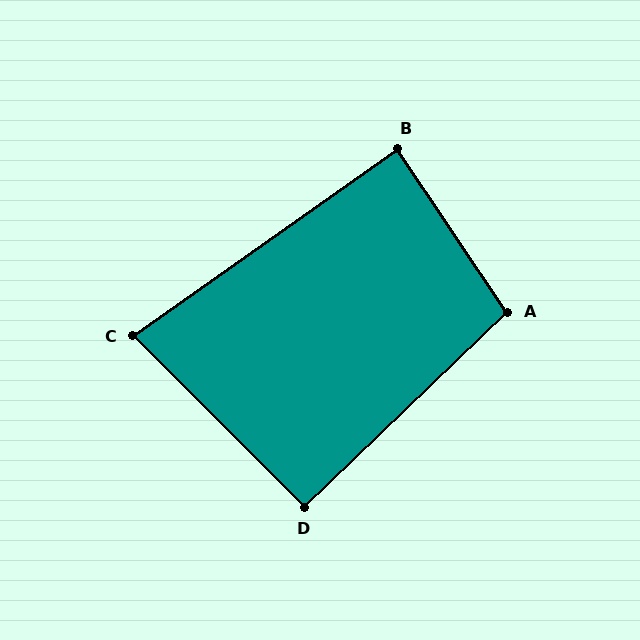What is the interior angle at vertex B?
Approximately 89 degrees (approximately right).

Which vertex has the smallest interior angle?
C, at approximately 80 degrees.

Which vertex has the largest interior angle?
A, at approximately 100 degrees.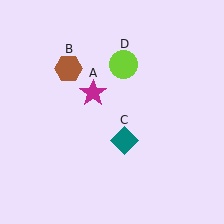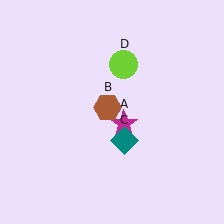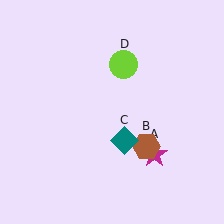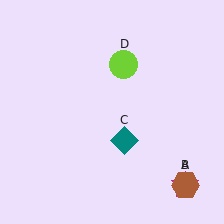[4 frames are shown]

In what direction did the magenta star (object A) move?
The magenta star (object A) moved down and to the right.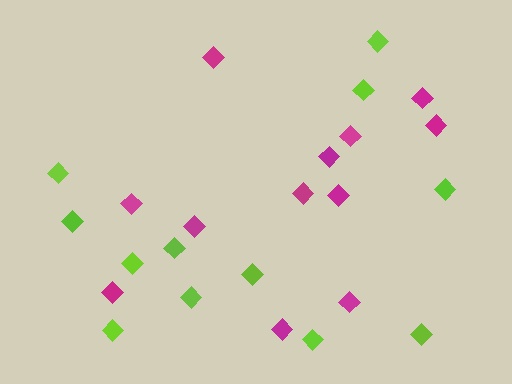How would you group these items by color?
There are 2 groups: one group of magenta diamonds (12) and one group of lime diamonds (12).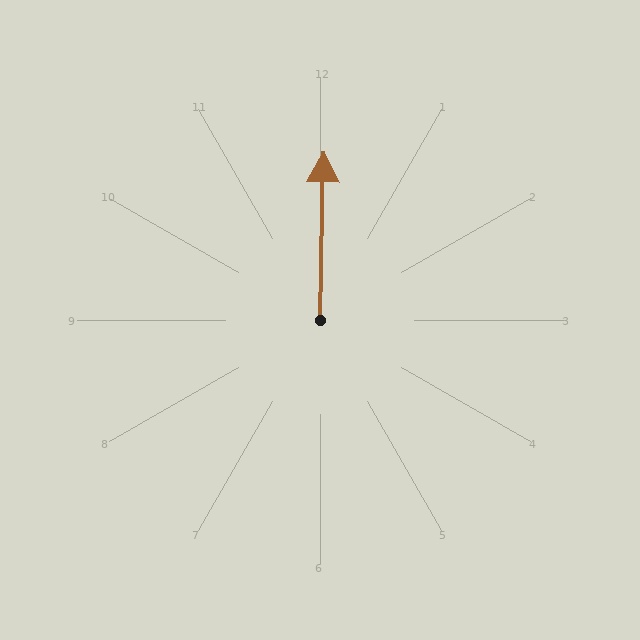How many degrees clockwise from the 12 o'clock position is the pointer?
Approximately 1 degrees.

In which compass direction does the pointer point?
North.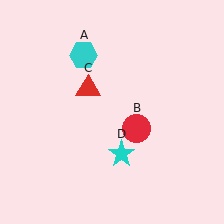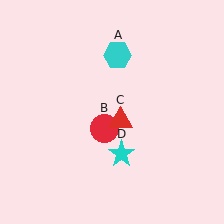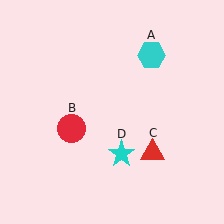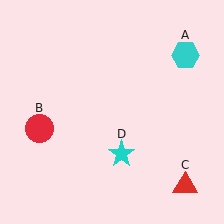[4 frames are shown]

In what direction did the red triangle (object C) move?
The red triangle (object C) moved down and to the right.